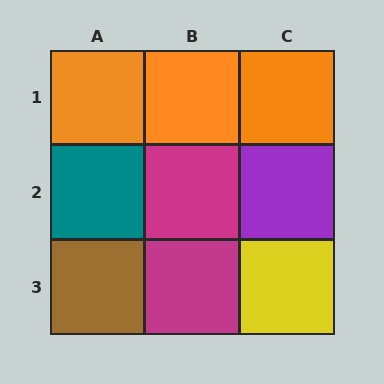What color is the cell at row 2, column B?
Magenta.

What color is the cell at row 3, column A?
Brown.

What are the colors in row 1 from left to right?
Orange, orange, orange.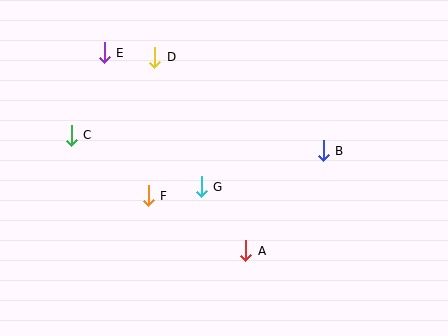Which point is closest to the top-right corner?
Point B is closest to the top-right corner.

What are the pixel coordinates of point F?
Point F is at (148, 196).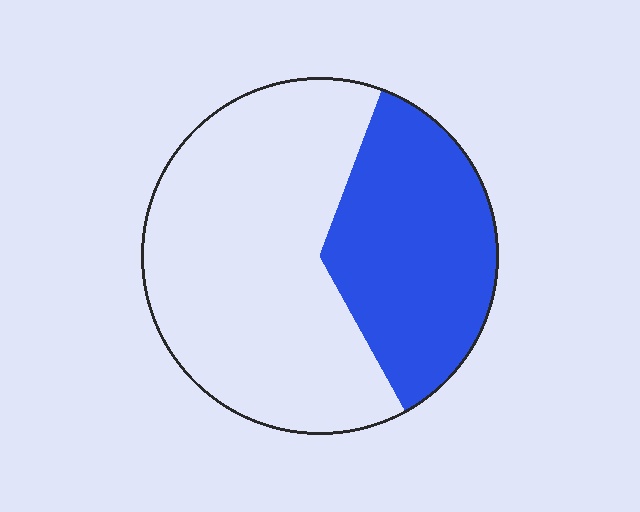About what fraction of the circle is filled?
About three eighths (3/8).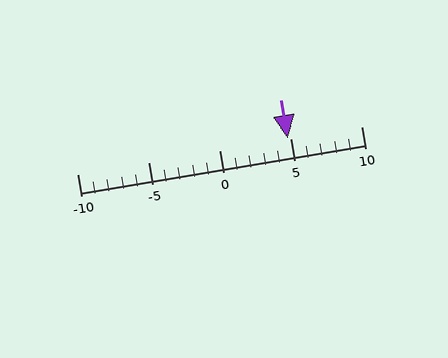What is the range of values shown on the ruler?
The ruler shows values from -10 to 10.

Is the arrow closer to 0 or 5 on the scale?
The arrow is closer to 5.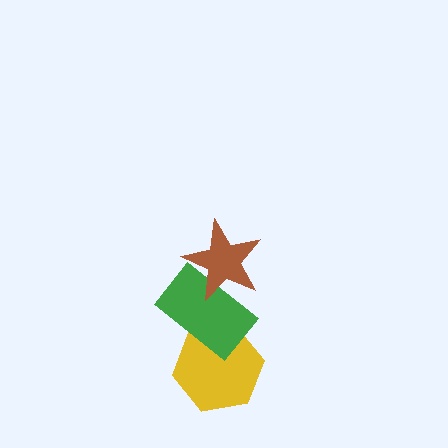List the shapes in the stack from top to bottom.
From top to bottom: the brown star, the green rectangle, the yellow hexagon.